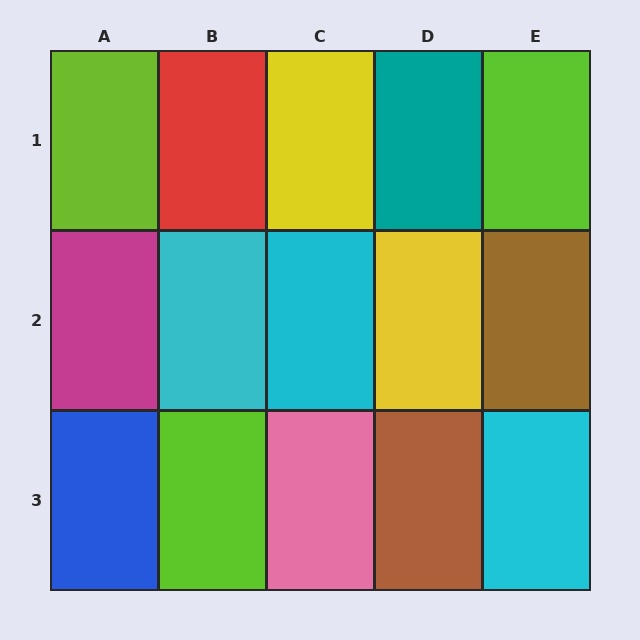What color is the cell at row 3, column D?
Brown.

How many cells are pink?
1 cell is pink.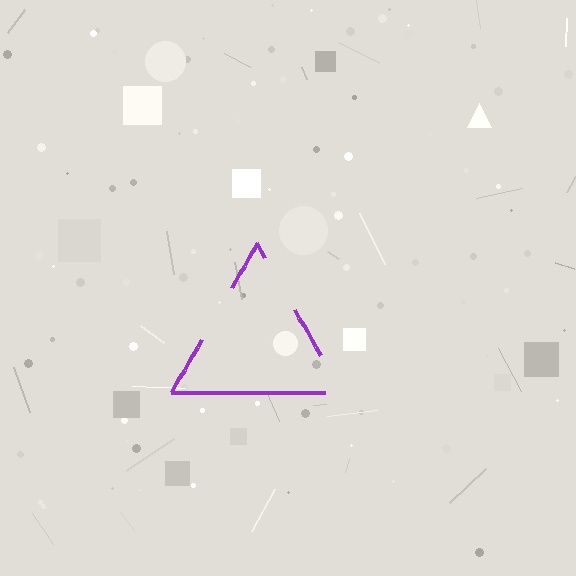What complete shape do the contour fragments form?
The contour fragments form a triangle.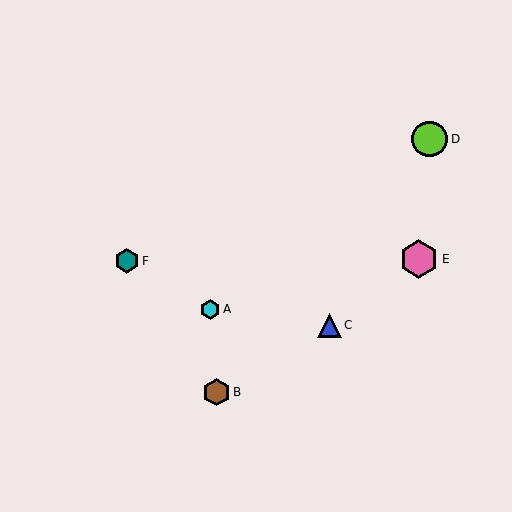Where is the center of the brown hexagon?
The center of the brown hexagon is at (216, 392).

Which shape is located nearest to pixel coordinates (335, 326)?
The blue triangle (labeled C) at (329, 325) is nearest to that location.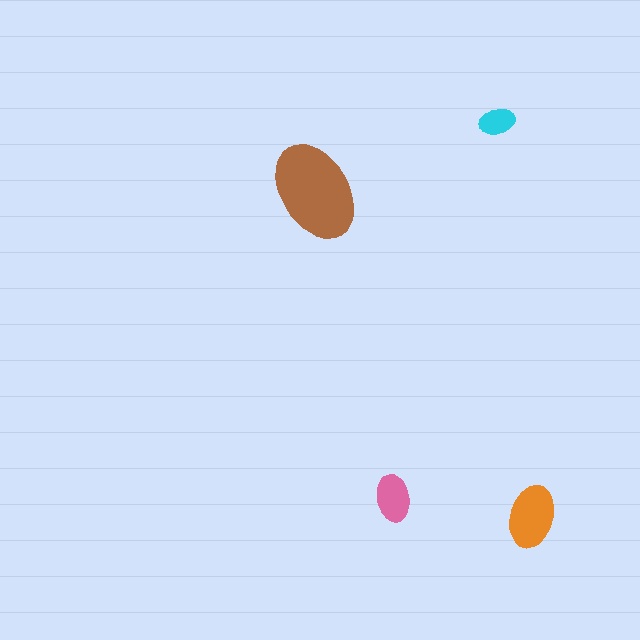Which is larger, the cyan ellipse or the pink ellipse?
The pink one.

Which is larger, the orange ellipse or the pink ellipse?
The orange one.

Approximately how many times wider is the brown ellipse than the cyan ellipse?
About 3 times wider.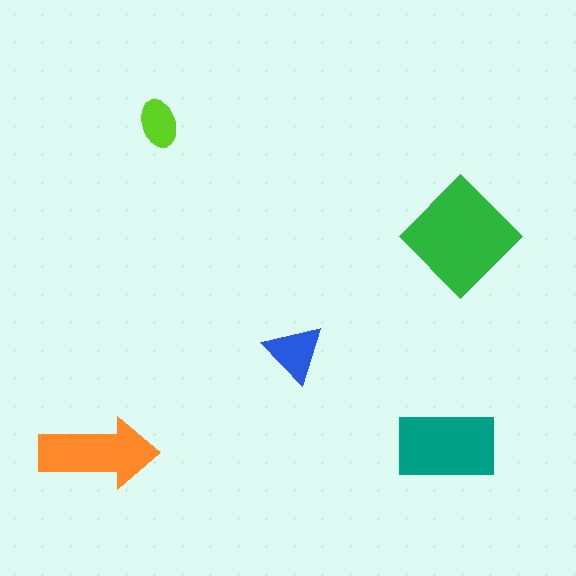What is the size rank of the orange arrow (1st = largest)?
3rd.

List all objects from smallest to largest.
The lime ellipse, the blue triangle, the orange arrow, the teal rectangle, the green diamond.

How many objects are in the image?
There are 5 objects in the image.